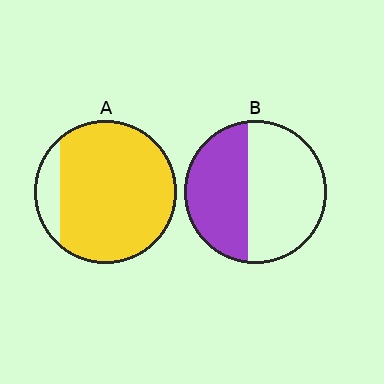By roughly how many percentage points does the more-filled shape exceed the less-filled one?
By roughly 45 percentage points (A over B).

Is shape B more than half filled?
No.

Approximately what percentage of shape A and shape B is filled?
A is approximately 90% and B is approximately 45%.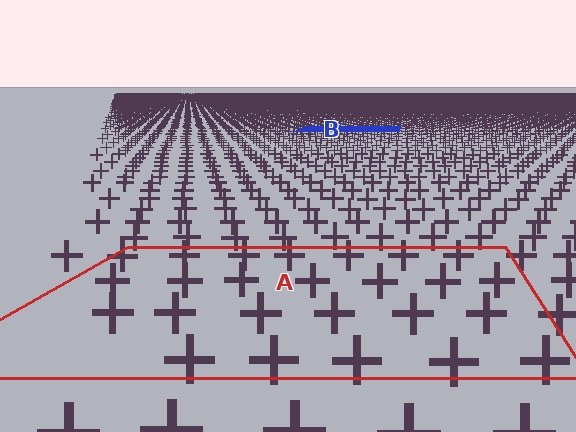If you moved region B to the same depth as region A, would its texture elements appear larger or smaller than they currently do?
They would appear larger. At a closer depth, the same texture elements are projected at a bigger on-screen size.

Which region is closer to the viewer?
Region A is closer. The texture elements there are larger and more spread out.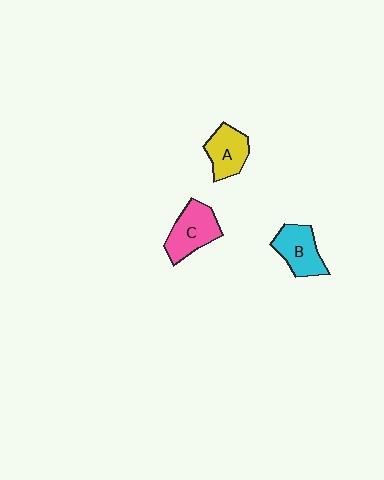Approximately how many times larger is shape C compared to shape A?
Approximately 1.2 times.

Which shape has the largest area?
Shape C (pink).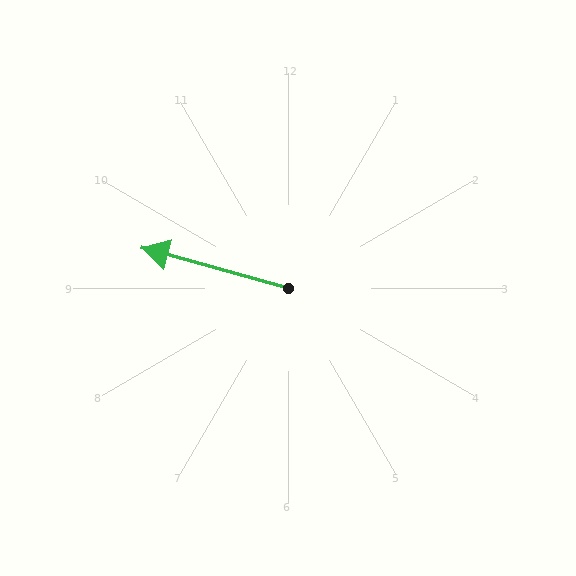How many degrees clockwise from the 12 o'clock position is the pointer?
Approximately 286 degrees.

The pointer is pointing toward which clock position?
Roughly 10 o'clock.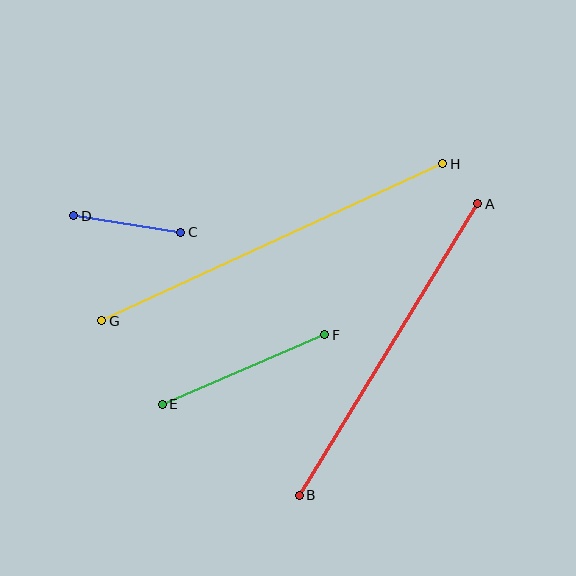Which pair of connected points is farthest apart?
Points G and H are farthest apart.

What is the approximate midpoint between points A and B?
The midpoint is at approximately (388, 349) pixels.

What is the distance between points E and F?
The distance is approximately 177 pixels.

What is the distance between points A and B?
The distance is approximately 342 pixels.